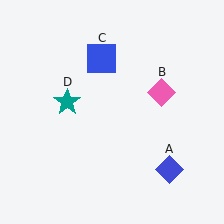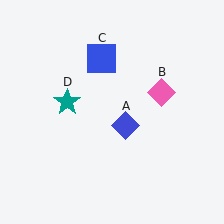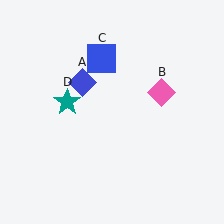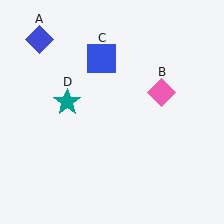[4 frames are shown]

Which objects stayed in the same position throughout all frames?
Pink diamond (object B) and blue square (object C) and teal star (object D) remained stationary.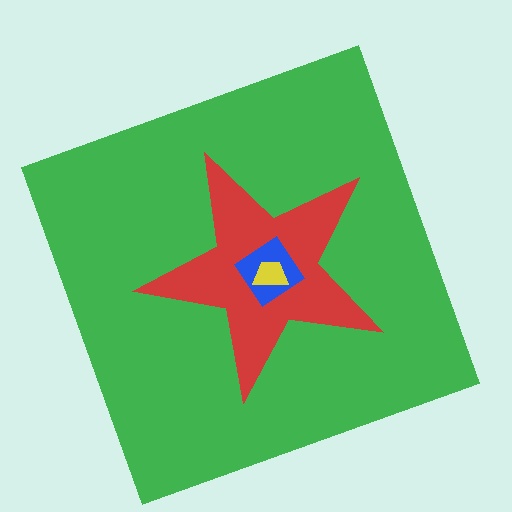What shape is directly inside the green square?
The red star.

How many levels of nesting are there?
4.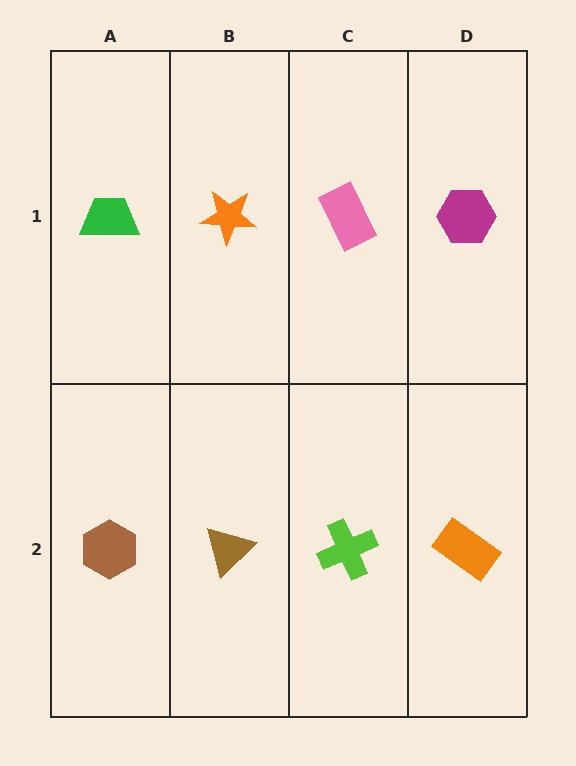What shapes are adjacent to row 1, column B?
A brown triangle (row 2, column B), a green trapezoid (row 1, column A), a pink rectangle (row 1, column C).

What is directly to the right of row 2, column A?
A brown triangle.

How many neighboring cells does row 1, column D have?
2.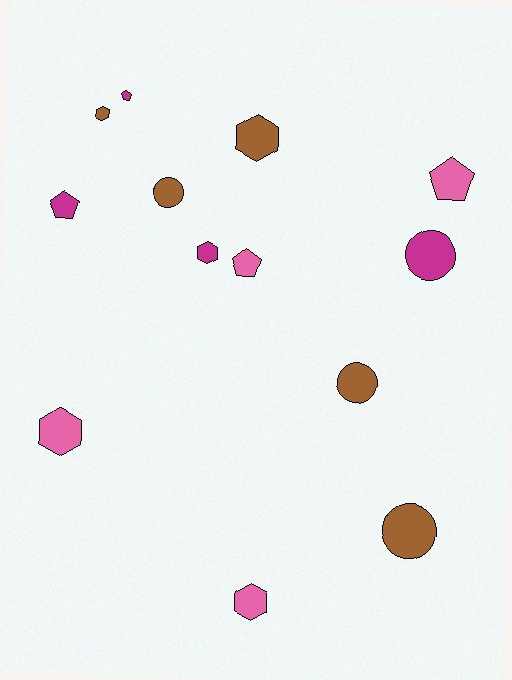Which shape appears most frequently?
Hexagon, with 5 objects.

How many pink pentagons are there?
There are 2 pink pentagons.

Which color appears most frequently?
Brown, with 5 objects.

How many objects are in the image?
There are 13 objects.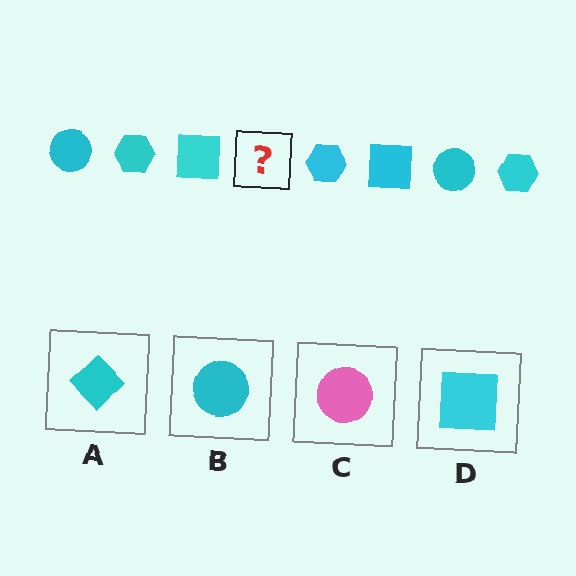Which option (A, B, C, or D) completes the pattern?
B.